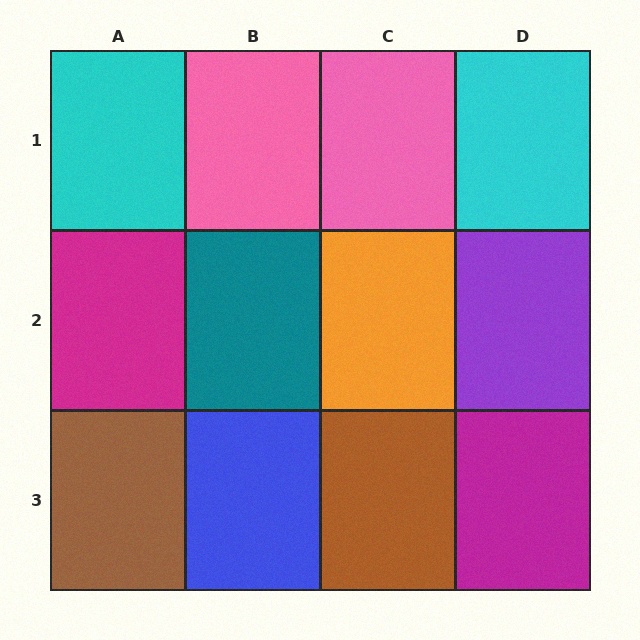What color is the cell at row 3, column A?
Brown.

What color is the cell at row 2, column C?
Orange.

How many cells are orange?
1 cell is orange.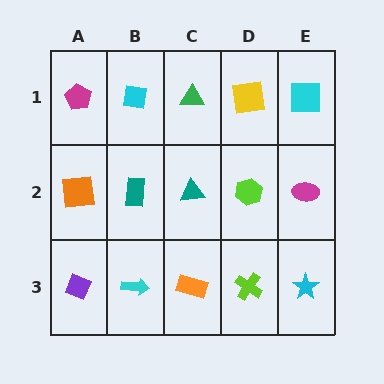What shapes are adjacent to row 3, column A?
An orange square (row 2, column A), a cyan arrow (row 3, column B).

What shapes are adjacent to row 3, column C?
A teal triangle (row 2, column C), a cyan arrow (row 3, column B), a lime cross (row 3, column D).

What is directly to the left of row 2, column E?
A lime hexagon.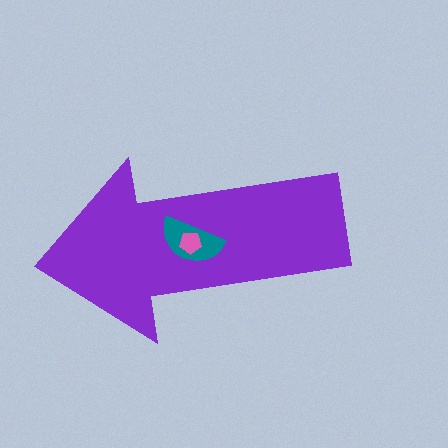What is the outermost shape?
The purple arrow.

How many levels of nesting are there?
3.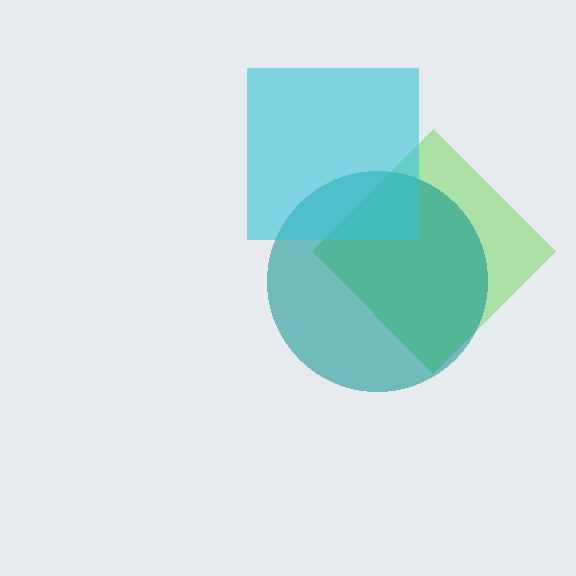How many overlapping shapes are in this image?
There are 3 overlapping shapes in the image.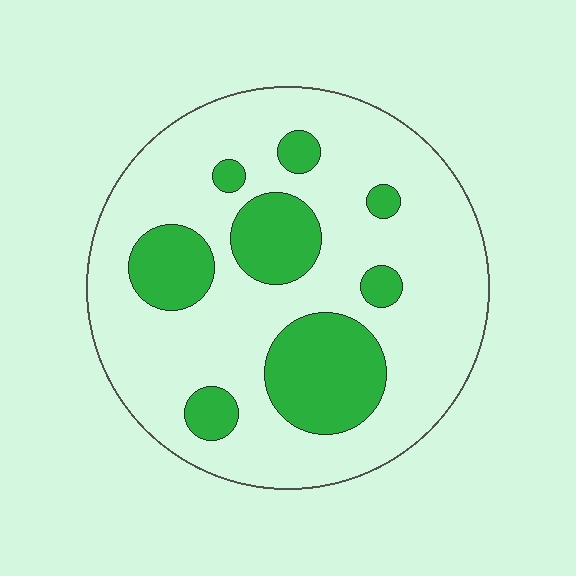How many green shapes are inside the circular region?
8.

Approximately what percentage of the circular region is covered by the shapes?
Approximately 25%.